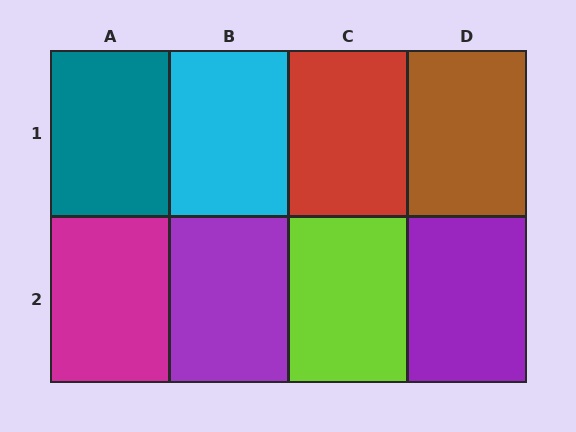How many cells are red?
1 cell is red.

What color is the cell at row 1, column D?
Brown.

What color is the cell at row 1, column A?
Teal.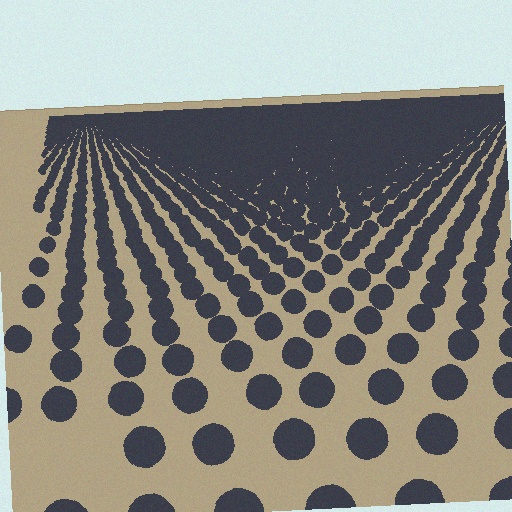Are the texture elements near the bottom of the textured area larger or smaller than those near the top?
Larger. Near the bottom, elements are closer to the viewer and appear at a bigger on-screen size.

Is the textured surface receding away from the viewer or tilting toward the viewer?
The surface is receding away from the viewer. Texture elements get smaller and denser toward the top.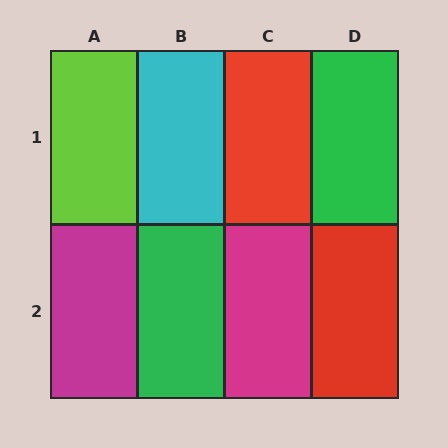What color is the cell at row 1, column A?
Lime.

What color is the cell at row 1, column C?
Red.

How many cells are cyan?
1 cell is cyan.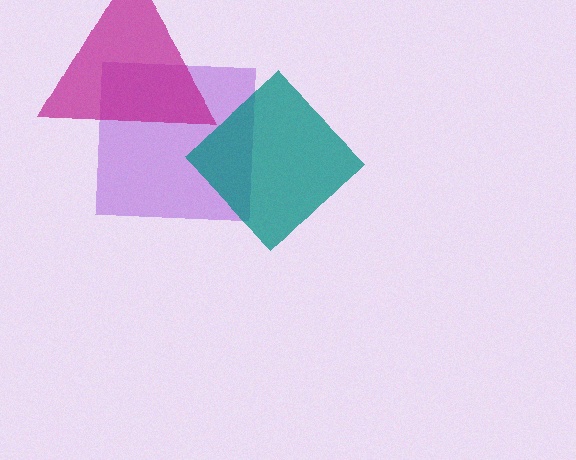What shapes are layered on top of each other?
The layered shapes are: a purple square, a magenta triangle, a teal diamond.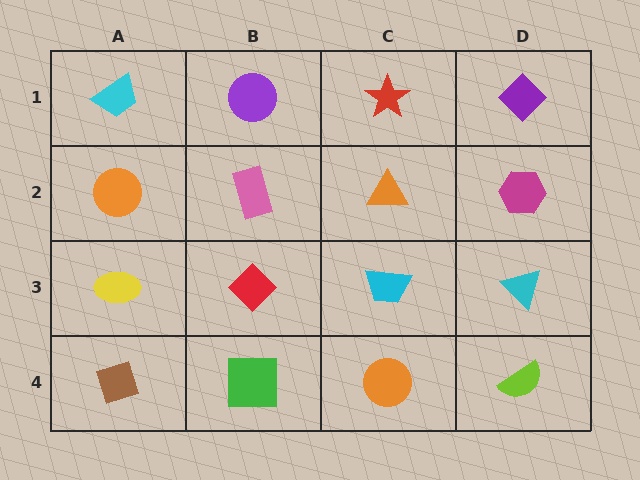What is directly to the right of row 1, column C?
A purple diamond.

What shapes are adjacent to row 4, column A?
A yellow ellipse (row 3, column A), a green square (row 4, column B).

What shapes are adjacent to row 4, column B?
A red diamond (row 3, column B), a brown diamond (row 4, column A), an orange circle (row 4, column C).